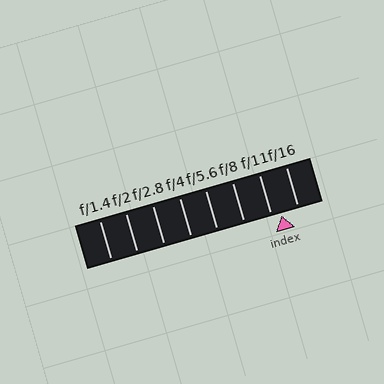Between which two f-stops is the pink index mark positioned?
The index mark is between f/11 and f/16.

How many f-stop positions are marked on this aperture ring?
There are 8 f-stop positions marked.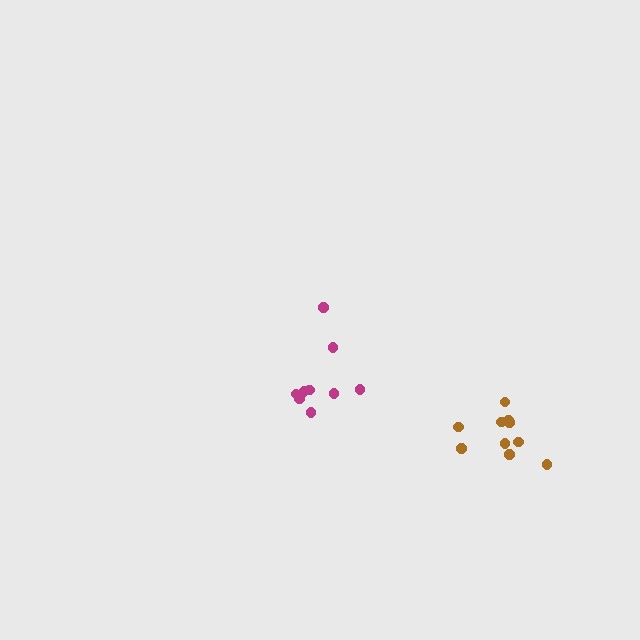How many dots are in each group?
Group 1: 9 dots, Group 2: 10 dots (19 total).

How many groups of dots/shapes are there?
There are 2 groups.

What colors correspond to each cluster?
The clusters are colored: magenta, brown.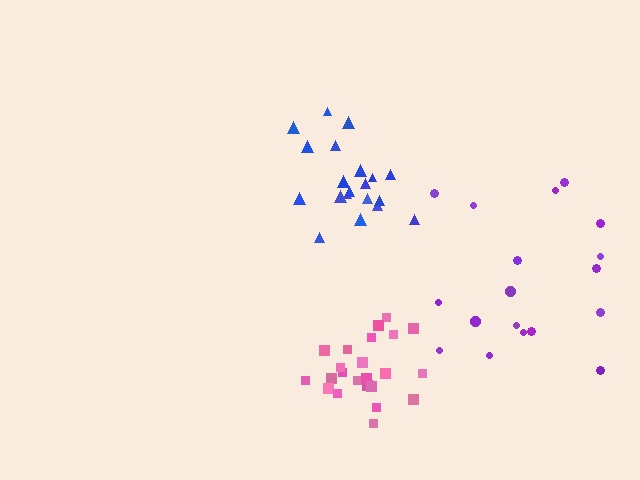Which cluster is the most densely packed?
Pink.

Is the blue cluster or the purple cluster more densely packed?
Blue.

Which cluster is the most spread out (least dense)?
Purple.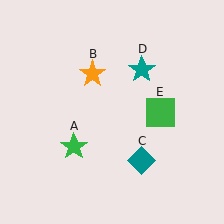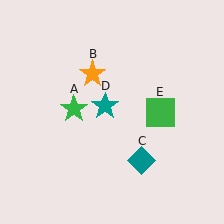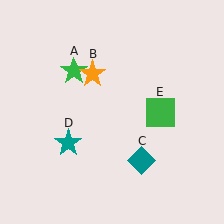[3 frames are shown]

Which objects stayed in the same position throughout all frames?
Orange star (object B) and teal diamond (object C) and green square (object E) remained stationary.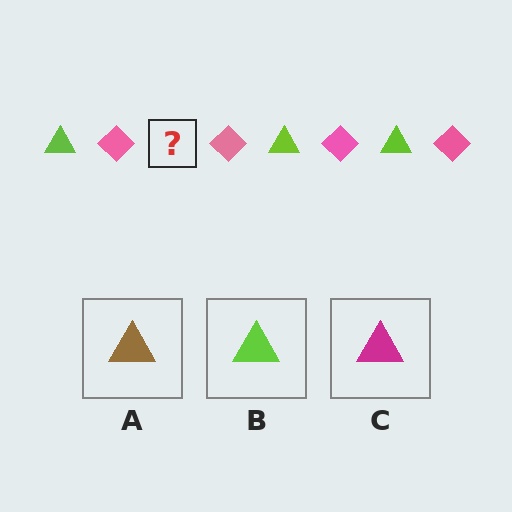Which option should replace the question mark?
Option B.